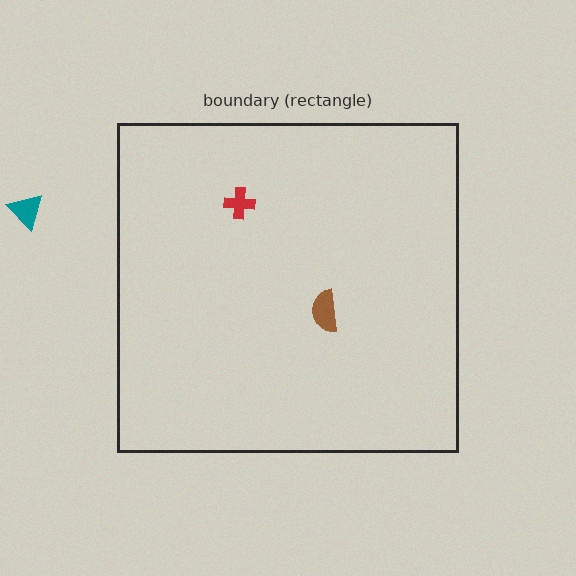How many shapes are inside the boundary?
2 inside, 1 outside.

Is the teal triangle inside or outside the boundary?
Outside.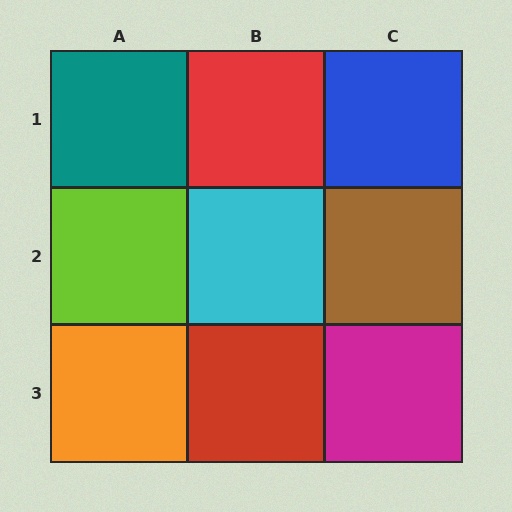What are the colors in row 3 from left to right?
Orange, red, magenta.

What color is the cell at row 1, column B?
Red.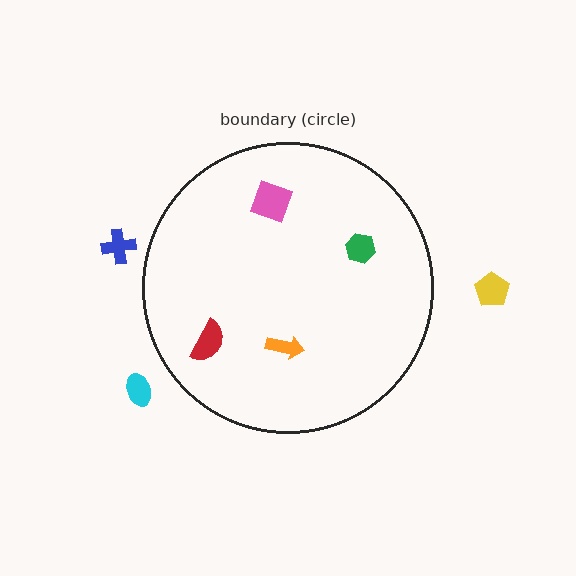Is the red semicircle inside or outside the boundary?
Inside.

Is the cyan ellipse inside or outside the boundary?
Outside.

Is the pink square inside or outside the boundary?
Inside.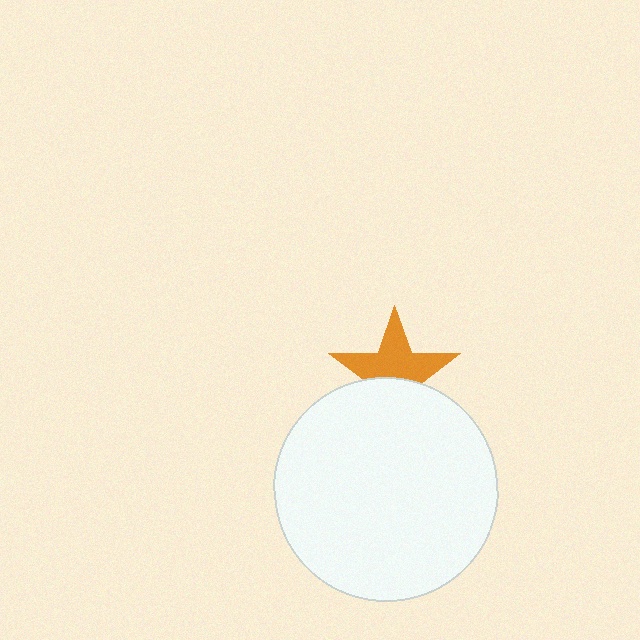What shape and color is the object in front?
The object in front is a white circle.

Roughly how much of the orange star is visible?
About half of it is visible (roughly 59%).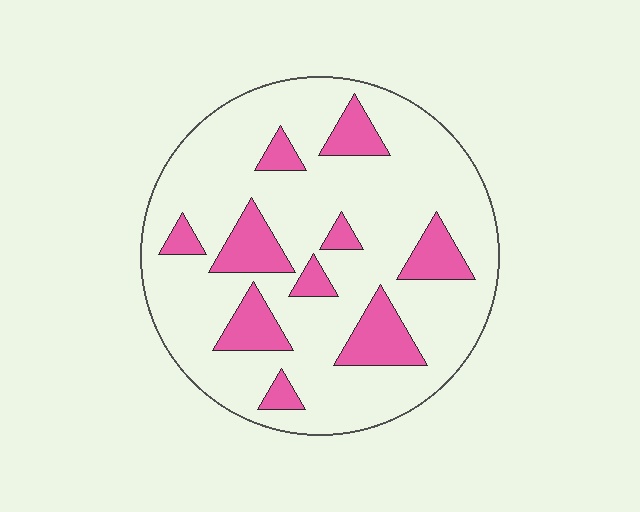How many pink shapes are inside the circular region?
10.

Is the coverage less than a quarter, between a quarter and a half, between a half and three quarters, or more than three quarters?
Less than a quarter.